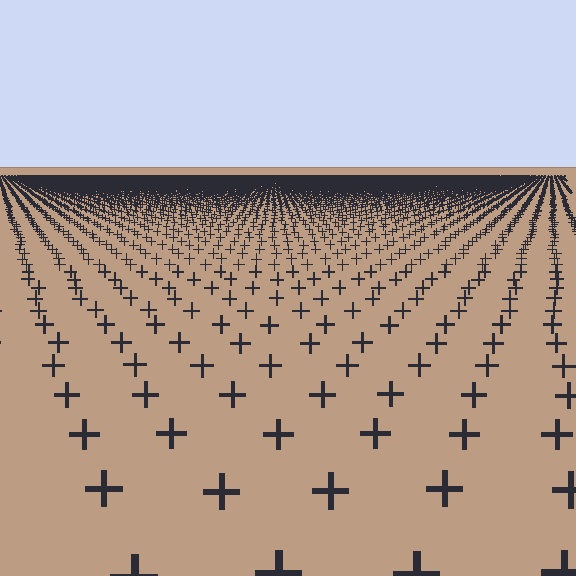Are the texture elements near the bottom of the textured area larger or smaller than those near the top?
Larger. Near the bottom, elements are closer to the viewer and appear at a bigger on-screen size.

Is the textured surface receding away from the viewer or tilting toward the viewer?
The surface is receding away from the viewer. Texture elements get smaller and denser toward the top.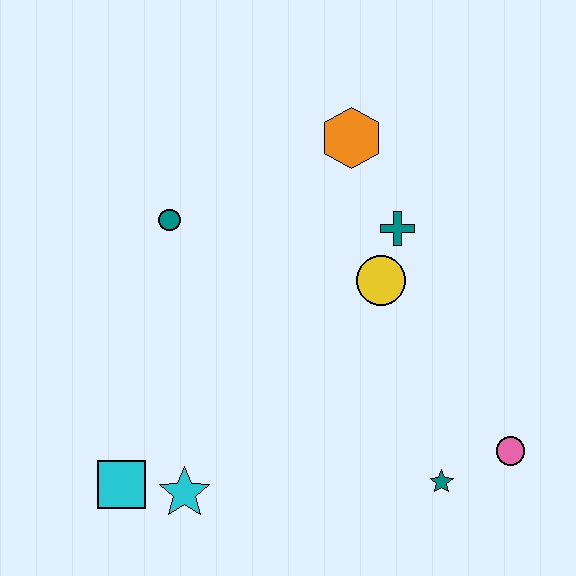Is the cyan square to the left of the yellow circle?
Yes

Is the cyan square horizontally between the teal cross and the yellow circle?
No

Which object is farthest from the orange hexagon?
The cyan square is farthest from the orange hexagon.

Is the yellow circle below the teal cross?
Yes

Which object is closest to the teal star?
The pink circle is closest to the teal star.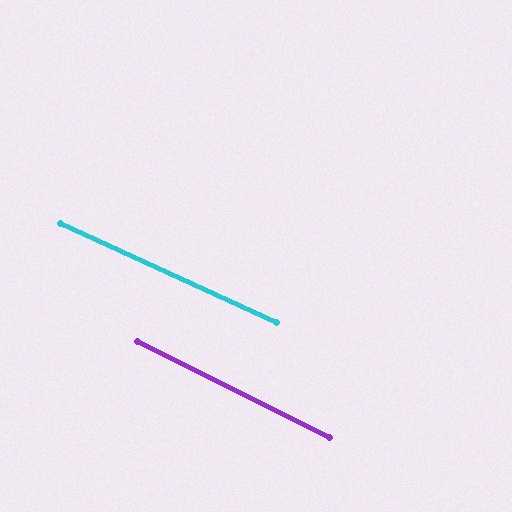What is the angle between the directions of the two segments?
Approximately 2 degrees.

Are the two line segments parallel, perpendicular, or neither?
Parallel — their directions differ by only 1.9°.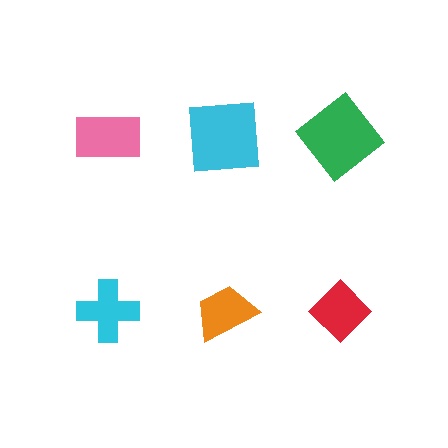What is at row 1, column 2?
A cyan square.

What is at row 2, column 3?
A red diamond.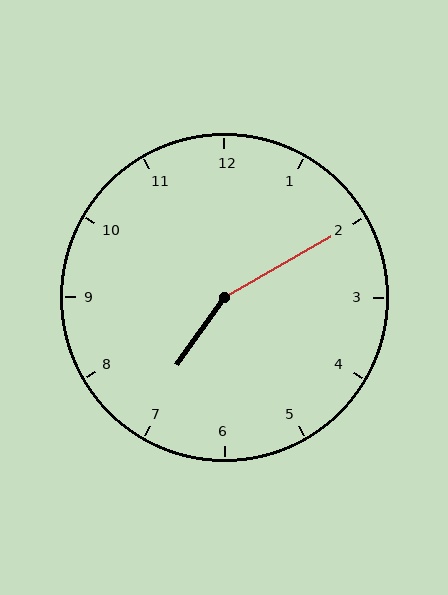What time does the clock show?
7:10.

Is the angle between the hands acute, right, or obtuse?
It is obtuse.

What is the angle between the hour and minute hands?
Approximately 155 degrees.